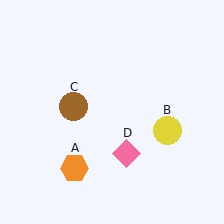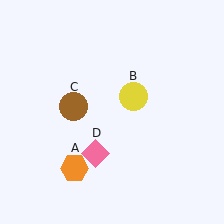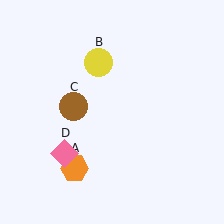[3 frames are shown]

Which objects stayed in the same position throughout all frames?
Orange hexagon (object A) and brown circle (object C) remained stationary.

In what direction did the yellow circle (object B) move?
The yellow circle (object B) moved up and to the left.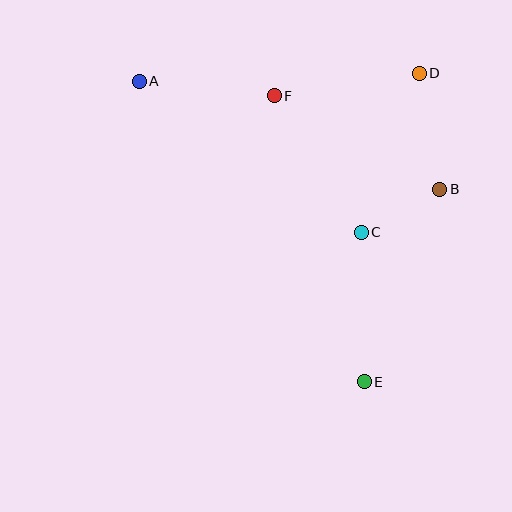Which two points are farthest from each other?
Points A and E are farthest from each other.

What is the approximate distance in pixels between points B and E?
The distance between B and E is approximately 207 pixels.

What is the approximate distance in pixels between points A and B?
The distance between A and B is approximately 319 pixels.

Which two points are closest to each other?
Points B and C are closest to each other.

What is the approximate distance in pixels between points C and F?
The distance between C and F is approximately 162 pixels.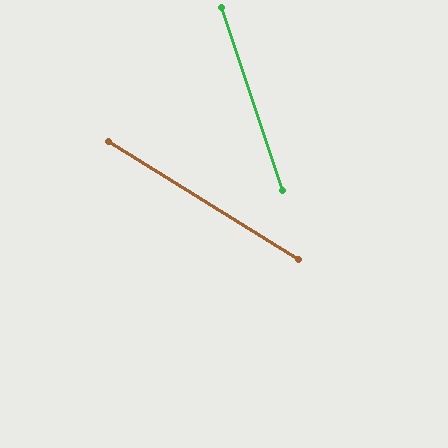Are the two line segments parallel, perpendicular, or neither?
Neither parallel nor perpendicular — they differ by about 40°.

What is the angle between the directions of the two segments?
Approximately 40 degrees.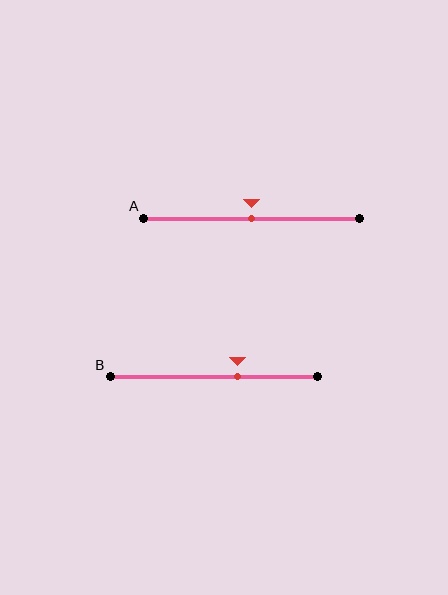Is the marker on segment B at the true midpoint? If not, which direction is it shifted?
No, the marker on segment B is shifted to the right by about 11% of the segment length.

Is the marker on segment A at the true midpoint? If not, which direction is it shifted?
Yes, the marker on segment A is at the true midpoint.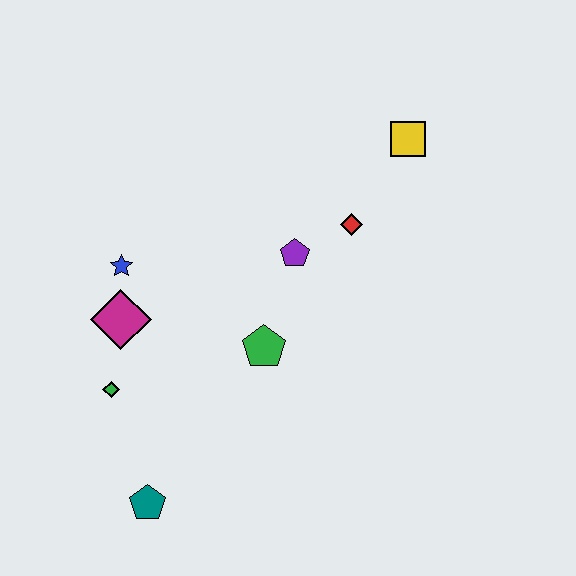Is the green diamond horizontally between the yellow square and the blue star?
No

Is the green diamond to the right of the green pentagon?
No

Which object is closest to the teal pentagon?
The green diamond is closest to the teal pentagon.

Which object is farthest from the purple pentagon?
The teal pentagon is farthest from the purple pentagon.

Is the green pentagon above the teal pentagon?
Yes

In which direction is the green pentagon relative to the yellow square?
The green pentagon is below the yellow square.